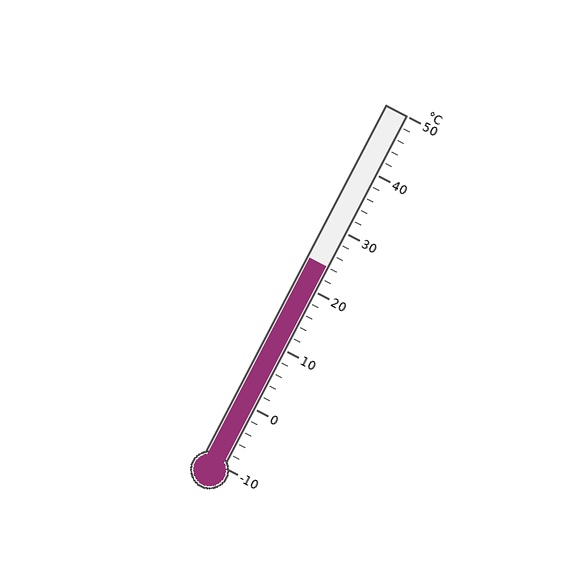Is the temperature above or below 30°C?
The temperature is below 30°C.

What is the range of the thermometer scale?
The thermometer scale ranges from -10°C to 50°C.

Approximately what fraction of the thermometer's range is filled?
The thermometer is filled to approximately 55% of its range.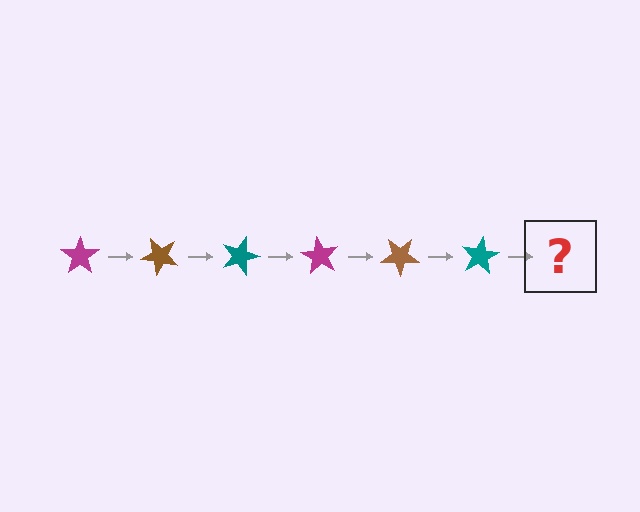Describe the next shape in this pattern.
It should be a magenta star, rotated 270 degrees from the start.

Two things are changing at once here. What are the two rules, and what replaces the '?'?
The two rules are that it rotates 45 degrees each step and the color cycles through magenta, brown, and teal. The '?' should be a magenta star, rotated 270 degrees from the start.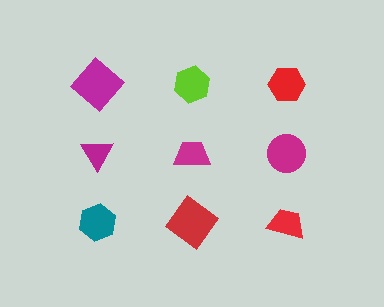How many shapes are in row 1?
3 shapes.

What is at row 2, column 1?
A magenta triangle.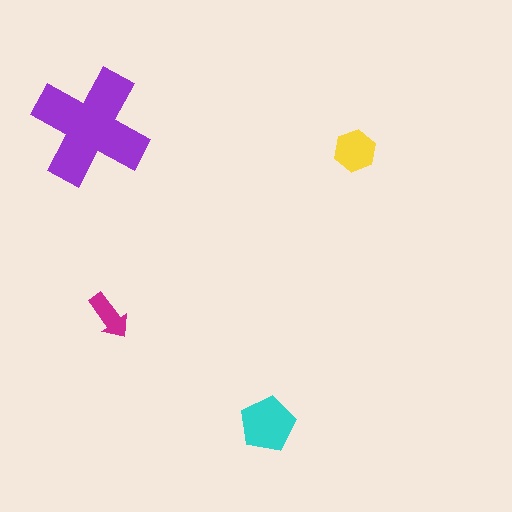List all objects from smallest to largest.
The magenta arrow, the yellow hexagon, the cyan pentagon, the purple cross.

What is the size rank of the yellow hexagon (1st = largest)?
3rd.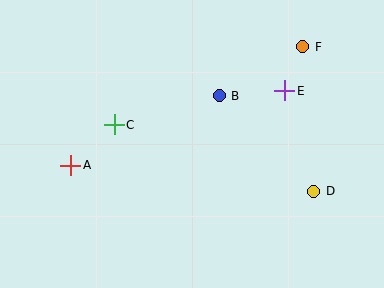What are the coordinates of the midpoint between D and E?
The midpoint between D and E is at (299, 141).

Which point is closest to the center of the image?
Point B at (219, 96) is closest to the center.